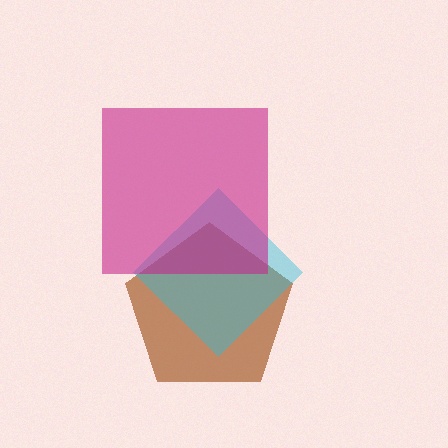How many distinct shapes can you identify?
There are 3 distinct shapes: a brown pentagon, a cyan diamond, a magenta square.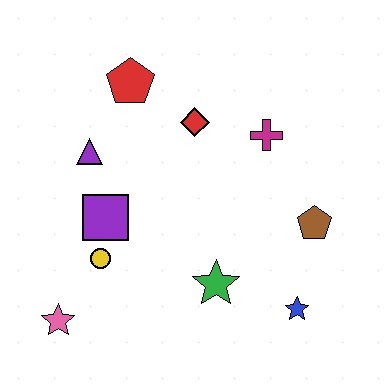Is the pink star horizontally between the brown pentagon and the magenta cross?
No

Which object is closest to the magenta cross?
The red diamond is closest to the magenta cross.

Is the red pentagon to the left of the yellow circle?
No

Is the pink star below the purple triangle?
Yes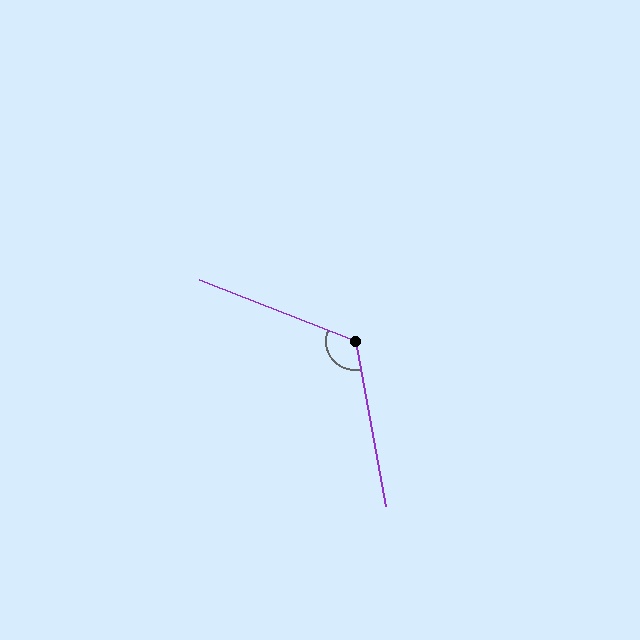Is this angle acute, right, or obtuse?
It is obtuse.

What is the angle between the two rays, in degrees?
Approximately 122 degrees.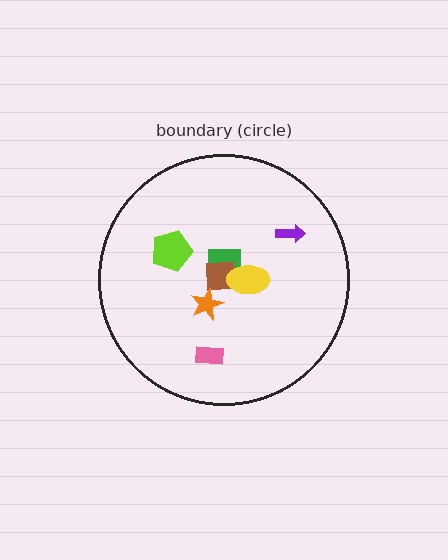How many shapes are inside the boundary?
7 inside, 0 outside.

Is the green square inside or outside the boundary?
Inside.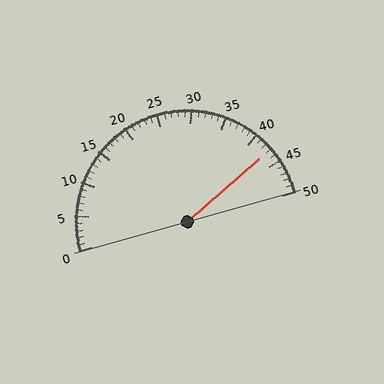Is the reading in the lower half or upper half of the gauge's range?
The reading is in the upper half of the range (0 to 50).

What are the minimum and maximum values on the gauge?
The gauge ranges from 0 to 50.